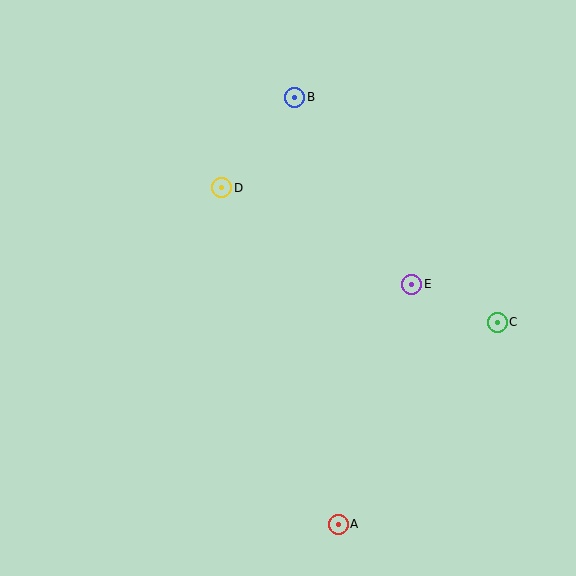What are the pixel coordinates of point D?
Point D is at (222, 188).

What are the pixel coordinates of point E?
Point E is at (412, 285).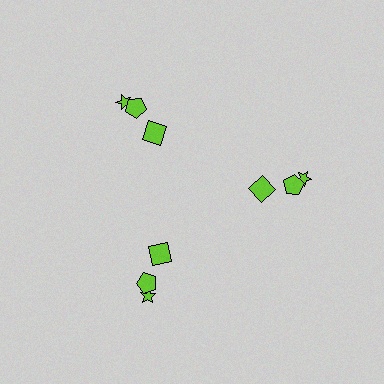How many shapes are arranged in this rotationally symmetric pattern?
There are 9 shapes, arranged in 3 groups of 3.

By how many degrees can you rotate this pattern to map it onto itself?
The pattern maps onto itself every 120 degrees of rotation.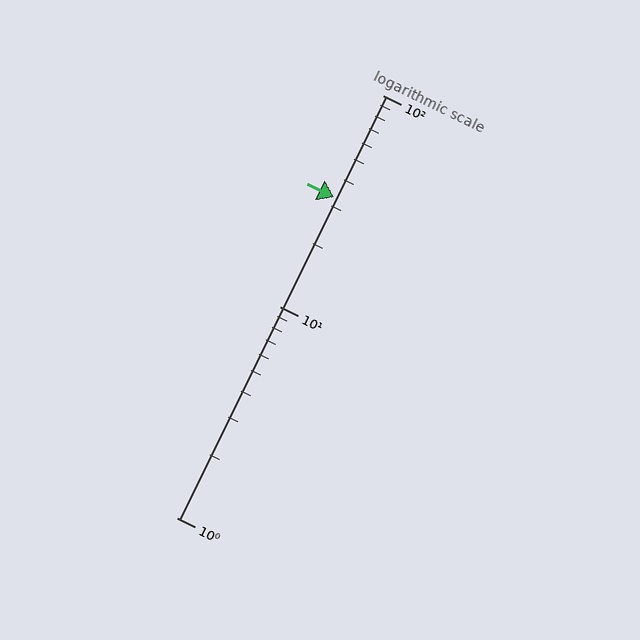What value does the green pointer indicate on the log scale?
The pointer indicates approximately 33.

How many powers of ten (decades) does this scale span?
The scale spans 2 decades, from 1 to 100.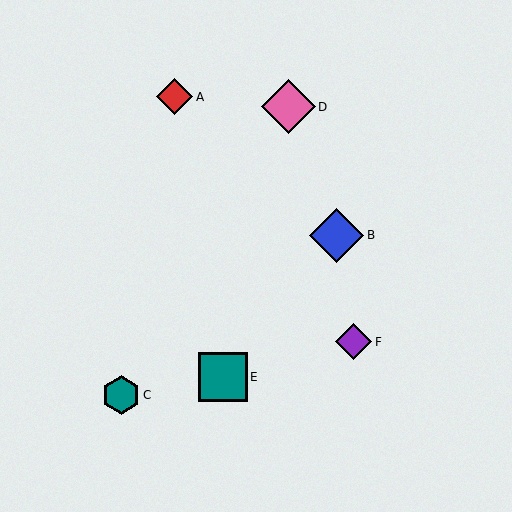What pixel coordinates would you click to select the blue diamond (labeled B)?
Click at (337, 235) to select the blue diamond B.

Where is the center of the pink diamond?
The center of the pink diamond is at (289, 107).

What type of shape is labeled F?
Shape F is a purple diamond.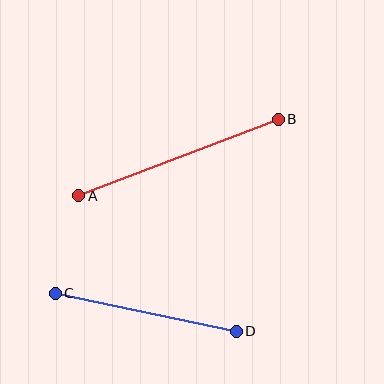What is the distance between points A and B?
The distance is approximately 214 pixels.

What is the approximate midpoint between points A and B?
The midpoint is at approximately (178, 158) pixels.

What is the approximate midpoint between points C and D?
The midpoint is at approximately (146, 312) pixels.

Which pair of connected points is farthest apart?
Points A and B are farthest apart.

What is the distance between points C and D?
The distance is approximately 185 pixels.